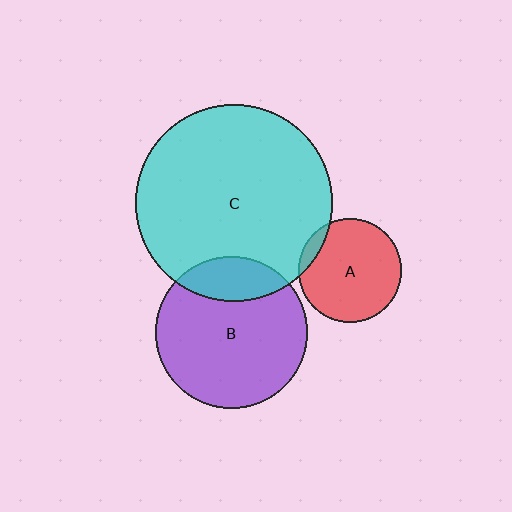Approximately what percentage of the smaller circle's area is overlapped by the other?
Approximately 10%.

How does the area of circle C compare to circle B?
Approximately 1.7 times.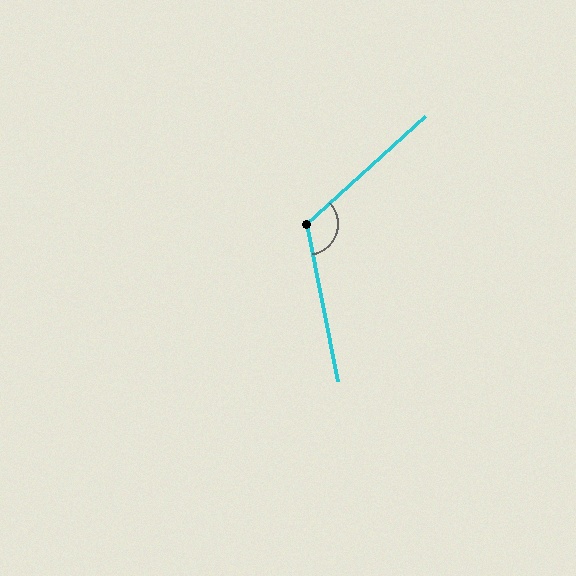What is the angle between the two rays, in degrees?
Approximately 121 degrees.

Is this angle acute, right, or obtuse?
It is obtuse.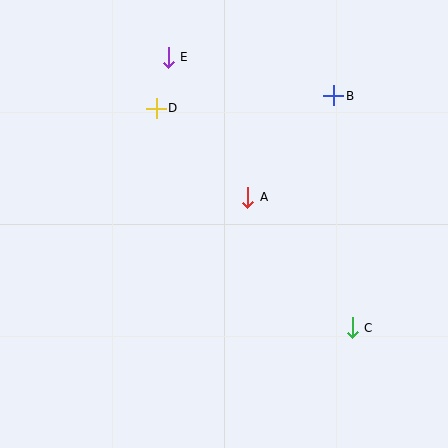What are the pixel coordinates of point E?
Point E is at (168, 57).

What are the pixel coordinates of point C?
Point C is at (352, 328).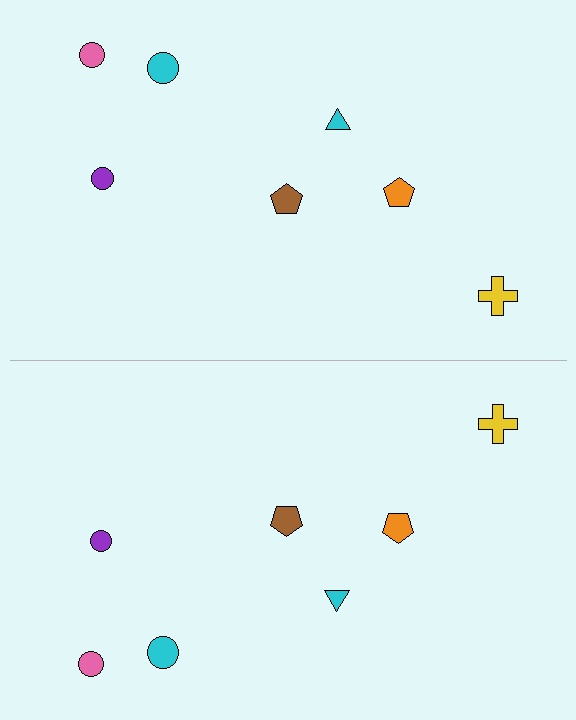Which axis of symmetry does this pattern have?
The pattern has a horizontal axis of symmetry running through the center of the image.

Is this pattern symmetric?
Yes, this pattern has bilateral (reflection) symmetry.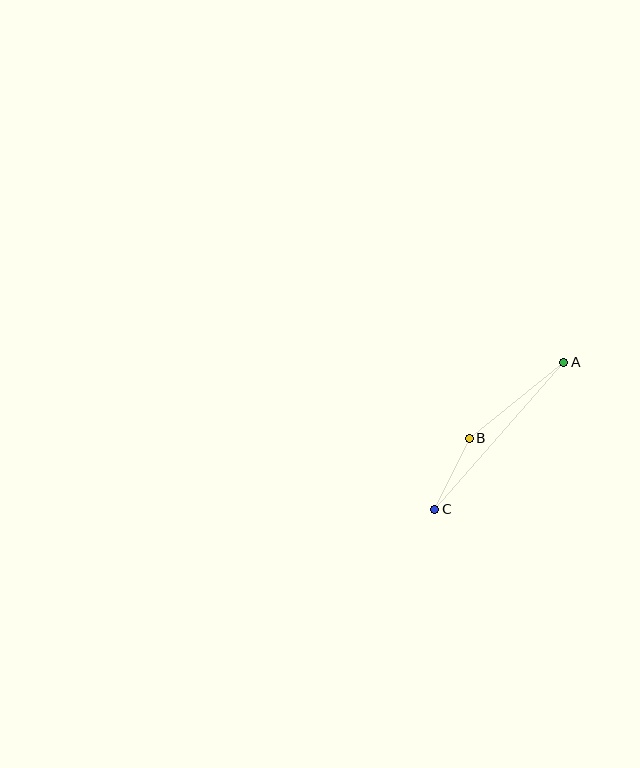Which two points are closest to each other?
Points B and C are closest to each other.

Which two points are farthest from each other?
Points A and C are farthest from each other.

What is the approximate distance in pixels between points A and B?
The distance between A and B is approximately 122 pixels.